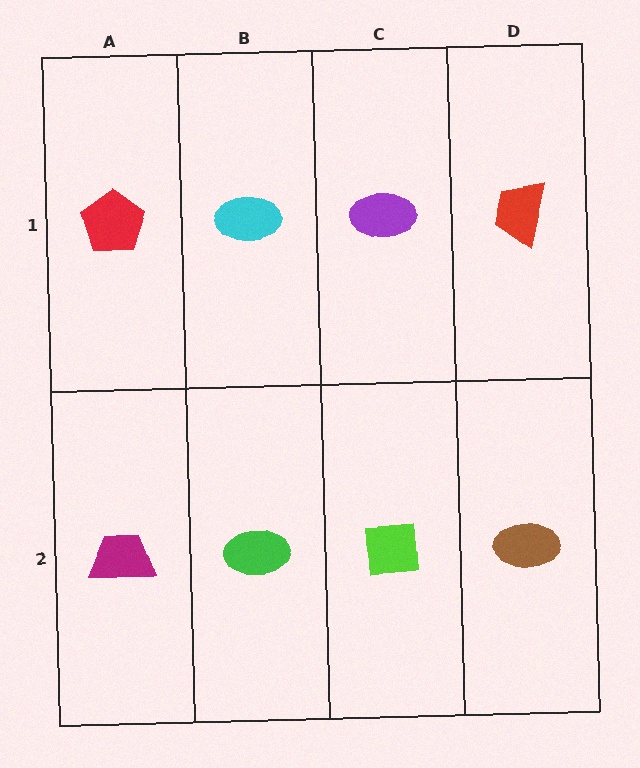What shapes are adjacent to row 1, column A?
A magenta trapezoid (row 2, column A), a cyan ellipse (row 1, column B).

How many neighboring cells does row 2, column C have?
3.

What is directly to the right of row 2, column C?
A brown ellipse.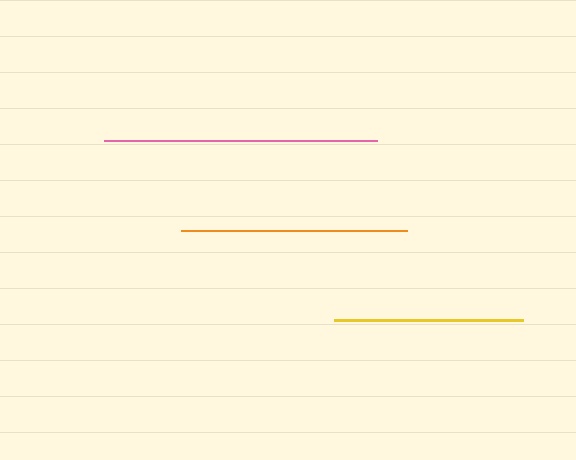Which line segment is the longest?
The pink line is the longest at approximately 273 pixels.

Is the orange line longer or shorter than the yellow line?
The orange line is longer than the yellow line.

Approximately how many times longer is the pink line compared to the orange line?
The pink line is approximately 1.2 times the length of the orange line.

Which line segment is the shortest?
The yellow line is the shortest at approximately 189 pixels.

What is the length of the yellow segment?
The yellow segment is approximately 189 pixels long.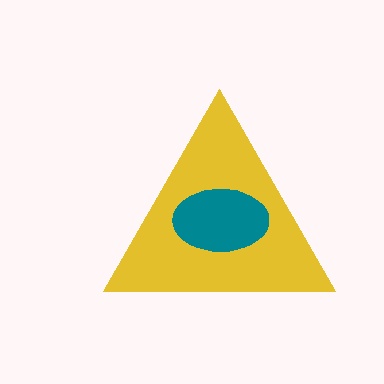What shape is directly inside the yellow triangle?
The teal ellipse.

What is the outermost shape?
The yellow triangle.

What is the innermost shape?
The teal ellipse.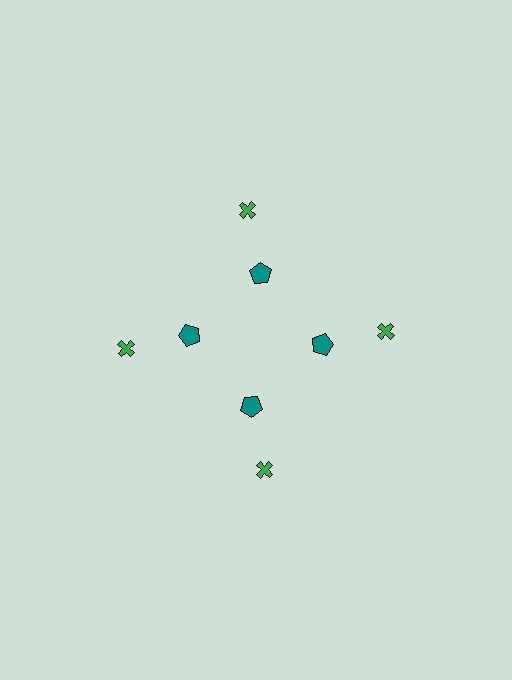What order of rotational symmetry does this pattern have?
This pattern has 4-fold rotational symmetry.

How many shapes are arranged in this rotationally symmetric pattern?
There are 8 shapes, arranged in 4 groups of 2.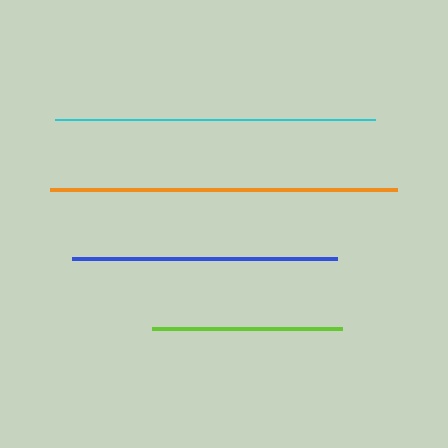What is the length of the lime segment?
The lime segment is approximately 189 pixels long.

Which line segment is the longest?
The orange line is the longest at approximately 347 pixels.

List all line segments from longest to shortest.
From longest to shortest: orange, cyan, blue, lime.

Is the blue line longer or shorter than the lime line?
The blue line is longer than the lime line.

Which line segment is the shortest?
The lime line is the shortest at approximately 189 pixels.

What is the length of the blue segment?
The blue segment is approximately 265 pixels long.